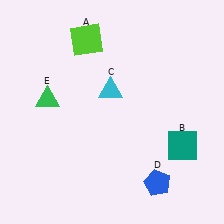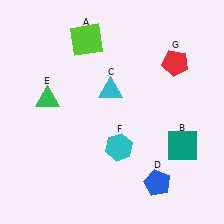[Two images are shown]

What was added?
A cyan hexagon (F), a red pentagon (G) were added in Image 2.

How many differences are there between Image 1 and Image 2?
There are 2 differences between the two images.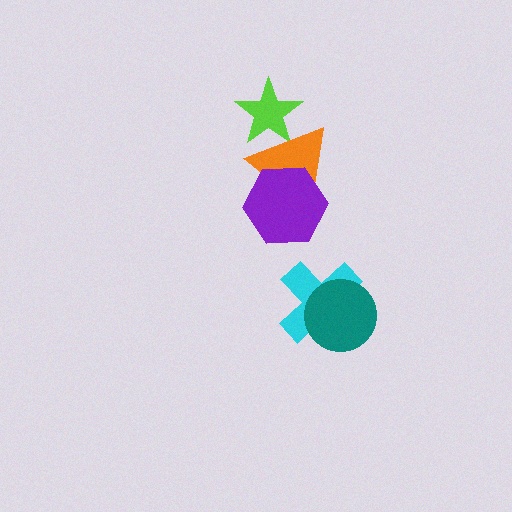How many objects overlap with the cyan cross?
1 object overlaps with the cyan cross.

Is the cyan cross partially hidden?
Yes, it is partially covered by another shape.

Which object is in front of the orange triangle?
The purple hexagon is in front of the orange triangle.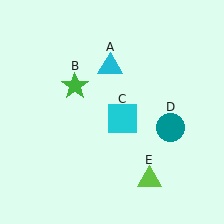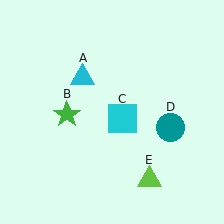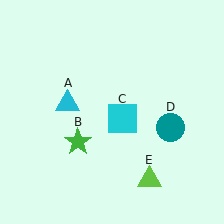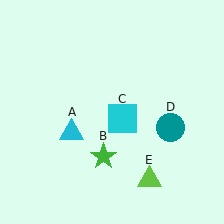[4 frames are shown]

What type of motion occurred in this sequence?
The cyan triangle (object A), green star (object B) rotated counterclockwise around the center of the scene.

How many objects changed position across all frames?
2 objects changed position: cyan triangle (object A), green star (object B).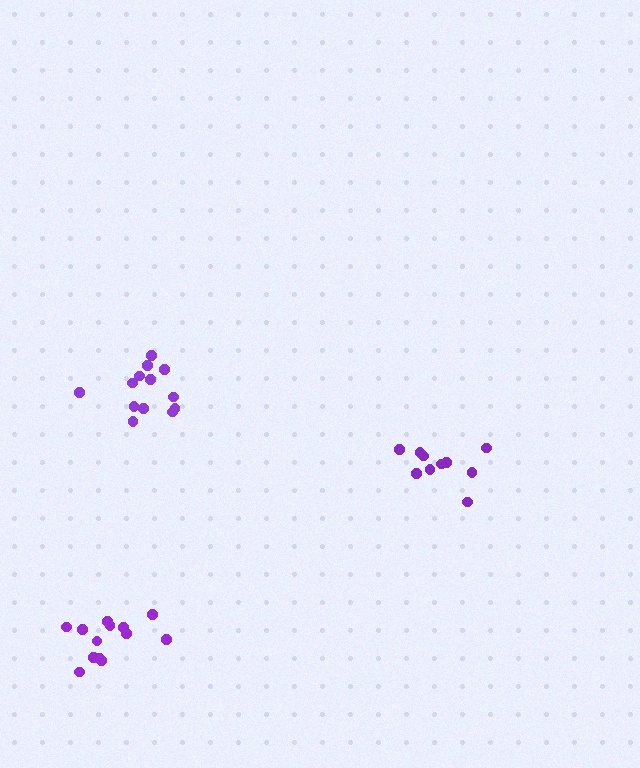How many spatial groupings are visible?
There are 3 spatial groupings.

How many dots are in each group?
Group 1: 14 dots, Group 2: 10 dots, Group 3: 13 dots (37 total).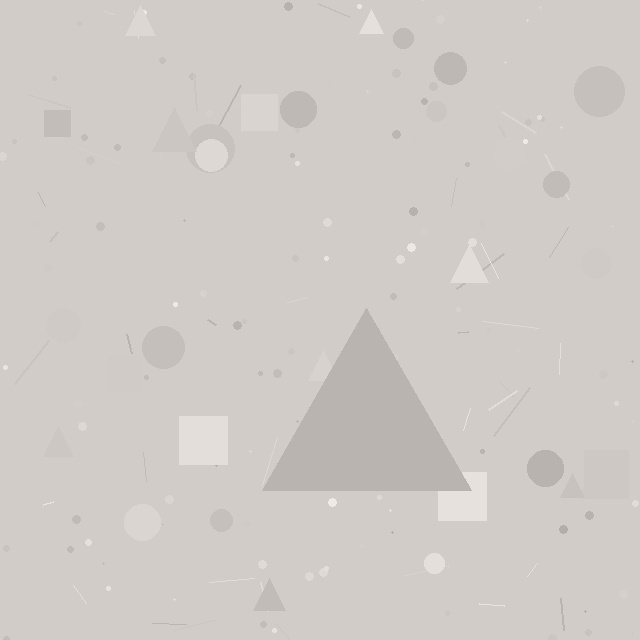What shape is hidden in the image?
A triangle is hidden in the image.